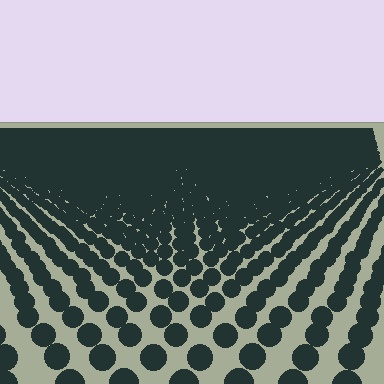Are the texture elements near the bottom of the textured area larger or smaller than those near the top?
Larger. Near the bottom, elements are closer to the viewer and appear at a bigger on-screen size.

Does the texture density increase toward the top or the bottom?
Density increases toward the top.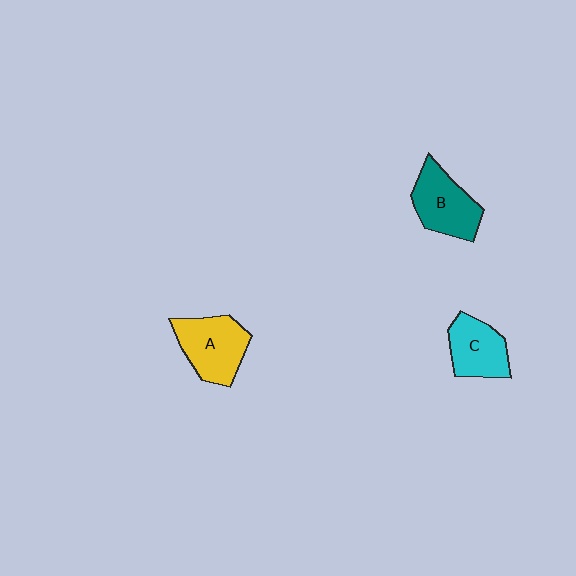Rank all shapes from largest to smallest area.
From largest to smallest: A (yellow), B (teal), C (cyan).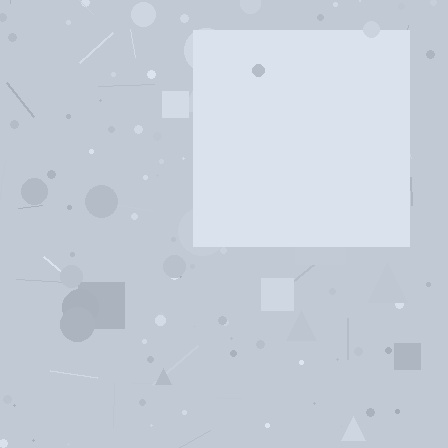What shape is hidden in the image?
A square is hidden in the image.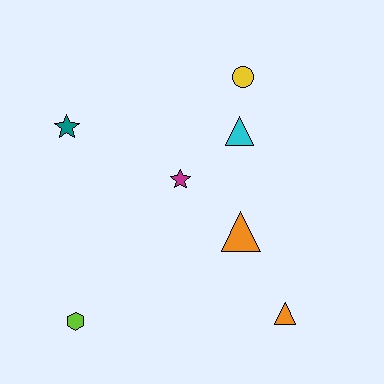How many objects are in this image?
There are 7 objects.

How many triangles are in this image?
There are 3 triangles.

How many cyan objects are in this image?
There is 1 cyan object.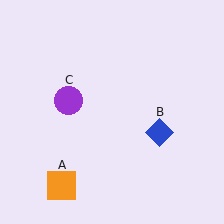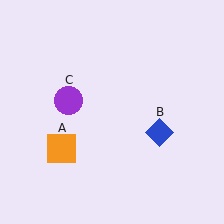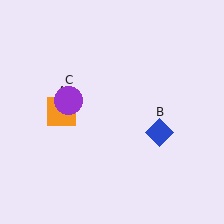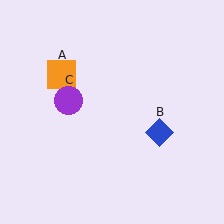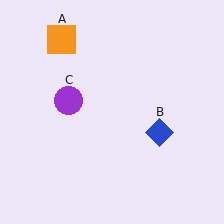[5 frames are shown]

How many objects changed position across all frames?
1 object changed position: orange square (object A).